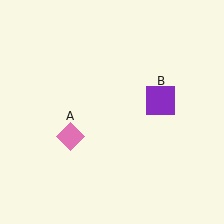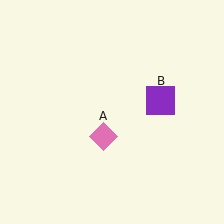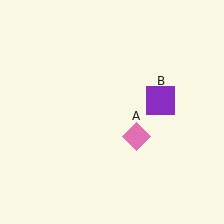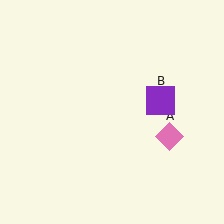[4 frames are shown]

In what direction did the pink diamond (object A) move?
The pink diamond (object A) moved right.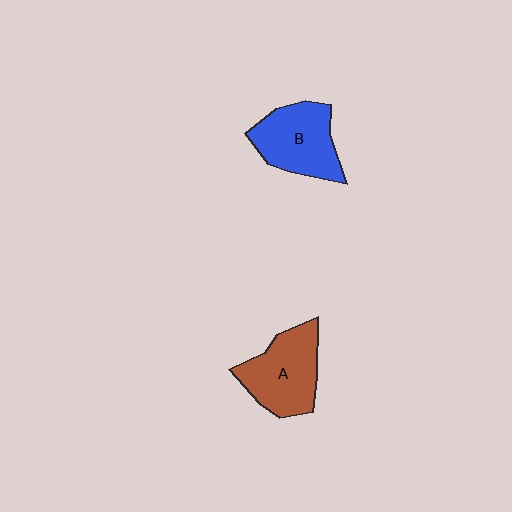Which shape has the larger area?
Shape A (brown).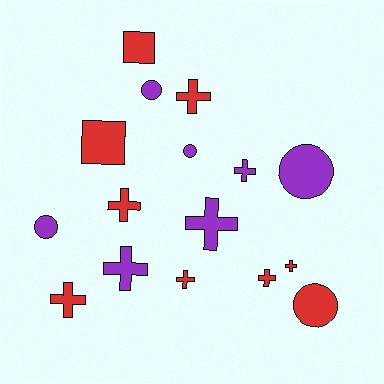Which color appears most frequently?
Red, with 9 objects.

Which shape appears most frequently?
Cross, with 9 objects.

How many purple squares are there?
There are no purple squares.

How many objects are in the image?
There are 16 objects.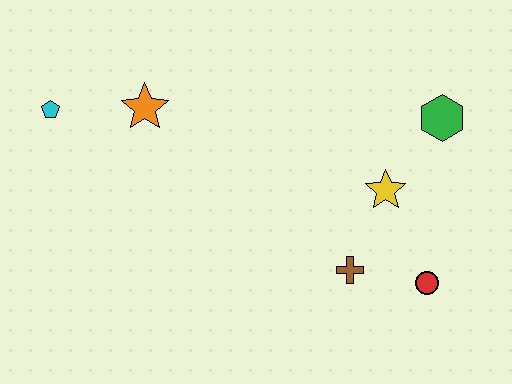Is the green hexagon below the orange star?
Yes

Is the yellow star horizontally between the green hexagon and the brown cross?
Yes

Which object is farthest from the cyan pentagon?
The red circle is farthest from the cyan pentagon.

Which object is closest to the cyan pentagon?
The orange star is closest to the cyan pentagon.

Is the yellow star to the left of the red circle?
Yes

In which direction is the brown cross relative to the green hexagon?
The brown cross is below the green hexagon.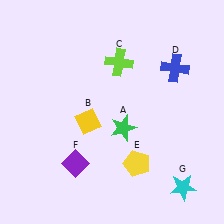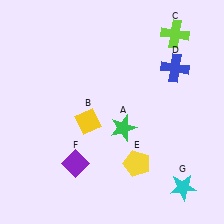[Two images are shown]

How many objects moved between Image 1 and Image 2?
1 object moved between the two images.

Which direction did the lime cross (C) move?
The lime cross (C) moved right.